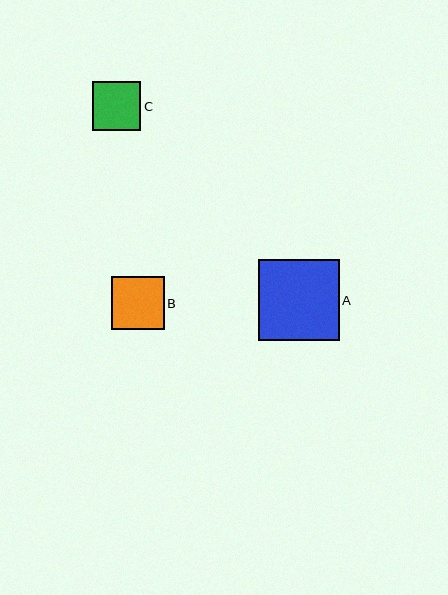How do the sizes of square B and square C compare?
Square B and square C are approximately the same size.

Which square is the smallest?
Square C is the smallest with a size of approximately 49 pixels.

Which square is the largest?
Square A is the largest with a size of approximately 81 pixels.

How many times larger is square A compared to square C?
Square A is approximately 1.7 times the size of square C.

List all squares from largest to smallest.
From largest to smallest: A, B, C.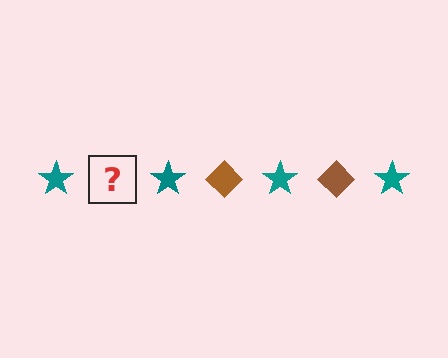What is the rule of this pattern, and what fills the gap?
The rule is that the pattern alternates between teal star and brown diamond. The gap should be filled with a brown diamond.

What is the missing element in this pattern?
The missing element is a brown diamond.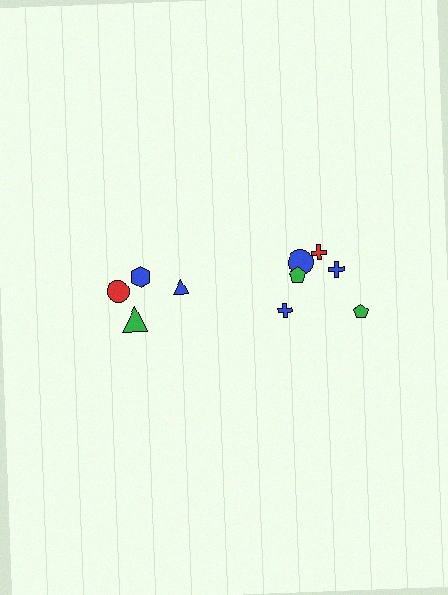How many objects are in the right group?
There are 6 objects.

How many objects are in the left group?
There are 4 objects.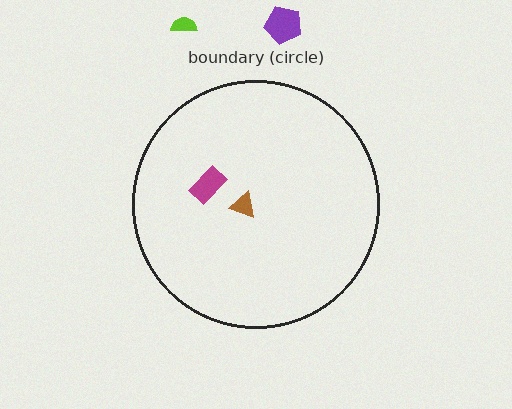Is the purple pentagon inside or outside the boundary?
Outside.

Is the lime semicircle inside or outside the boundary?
Outside.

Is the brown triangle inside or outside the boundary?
Inside.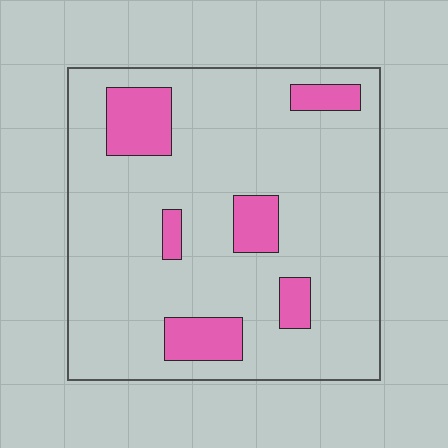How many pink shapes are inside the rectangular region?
6.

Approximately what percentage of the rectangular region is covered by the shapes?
Approximately 15%.